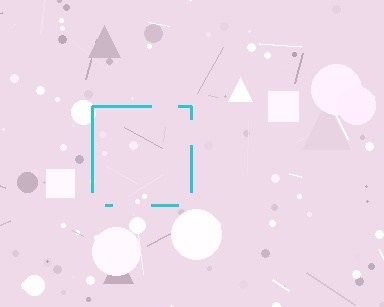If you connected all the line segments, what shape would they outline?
They would outline a square.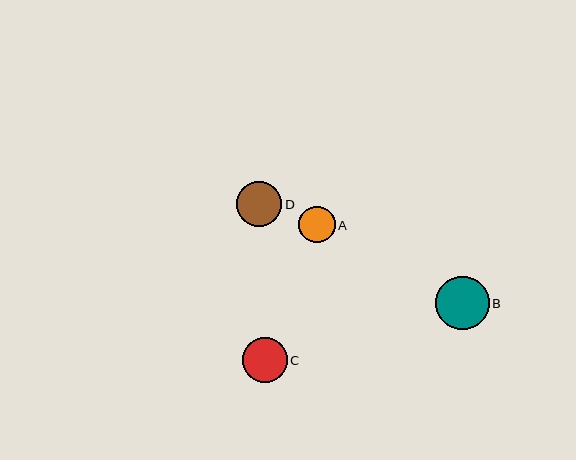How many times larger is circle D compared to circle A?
Circle D is approximately 1.2 times the size of circle A.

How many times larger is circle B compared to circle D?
Circle B is approximately 1.2 times the size of circle D.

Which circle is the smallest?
Circle A is the smallest with a size of approximately 36 pixels.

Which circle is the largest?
Circle B is the largest with a size of approximately 54 pixels.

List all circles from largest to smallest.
From largest to smallest: B, D, C, A.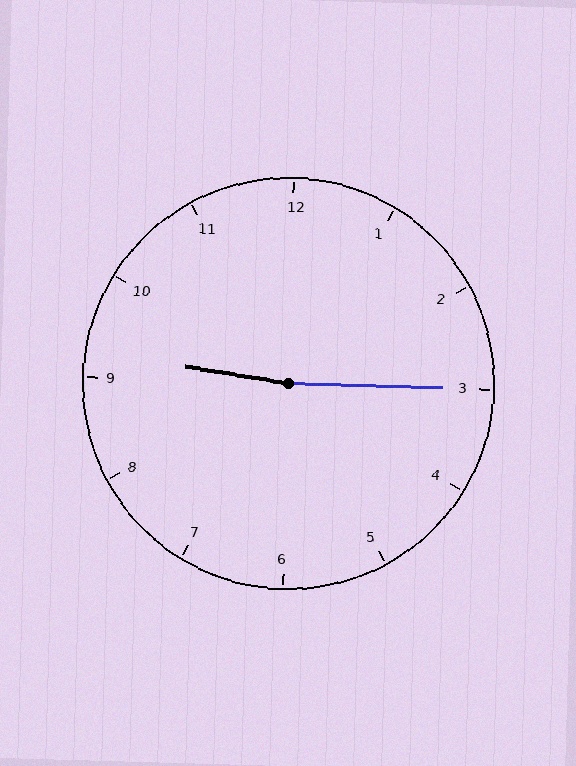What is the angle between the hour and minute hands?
Approximately 172 degrees.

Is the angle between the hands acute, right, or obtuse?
It is obtuse.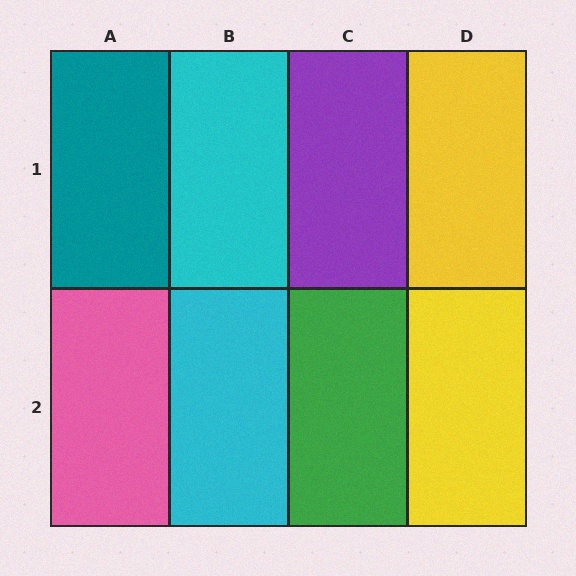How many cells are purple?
1 cell is purple.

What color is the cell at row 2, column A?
Pink.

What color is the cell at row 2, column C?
Green.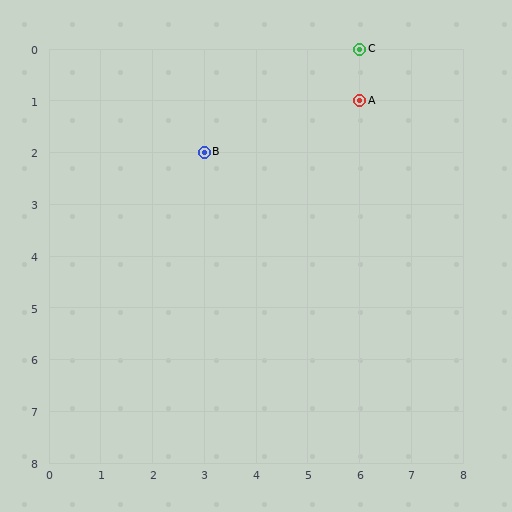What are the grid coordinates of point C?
Point C is at grid coordinates (6, 0).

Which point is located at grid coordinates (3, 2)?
Point B is at (3, 2).